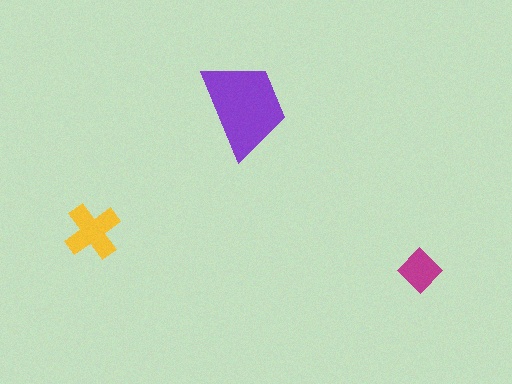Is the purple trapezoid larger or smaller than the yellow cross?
Larger.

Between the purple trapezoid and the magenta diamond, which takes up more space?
The purple trapezoid.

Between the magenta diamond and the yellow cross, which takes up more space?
The yellow cross.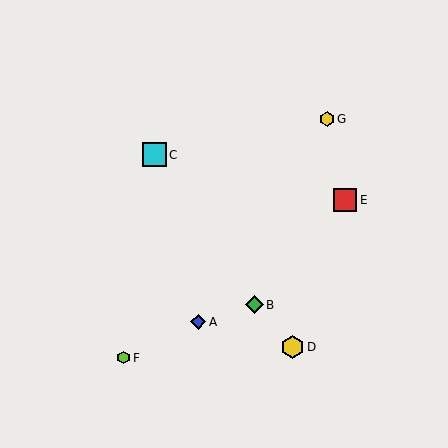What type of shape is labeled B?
Shape B is a green diamond.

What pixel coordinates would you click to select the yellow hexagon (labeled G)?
Click at (327, 119) to select the yellow hexagon G.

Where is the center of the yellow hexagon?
The center of the yellow hexagon is at (327, 119).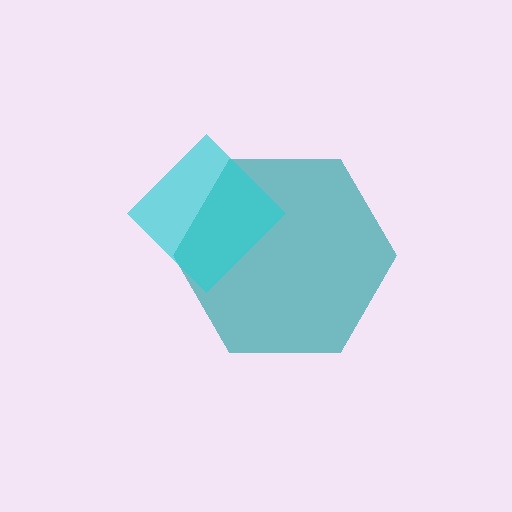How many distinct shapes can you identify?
There are 2 distinct shapes: a teal hexagon, a cyan diamond.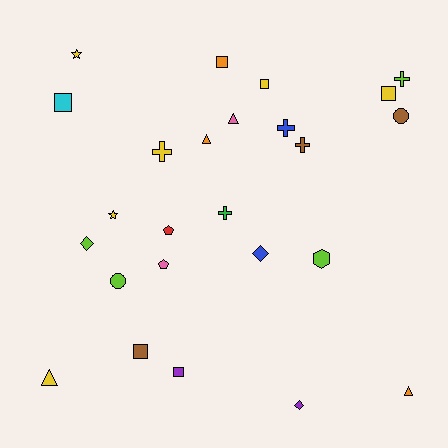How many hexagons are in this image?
There is 1 hexagon.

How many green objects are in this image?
There is 1 green object.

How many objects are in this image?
There are 25 objects.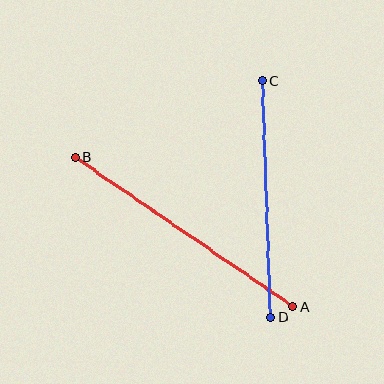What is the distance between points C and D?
The distance is approximately 237 pixels.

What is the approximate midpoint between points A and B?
The midpoint is at approximately (184, 232) pixels.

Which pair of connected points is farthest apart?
Points A and B are farthest apart.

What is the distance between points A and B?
The distance is approximately 264 pixels.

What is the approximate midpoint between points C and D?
The midpoint is at approximately (266, 199) pixels.